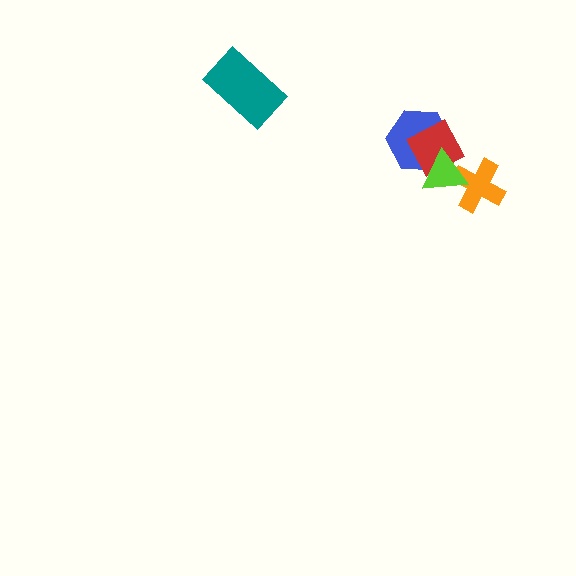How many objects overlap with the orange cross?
1 object overlaps with the orange cross.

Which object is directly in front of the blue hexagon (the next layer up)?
The red diamond is directly in front of the blue hexagon.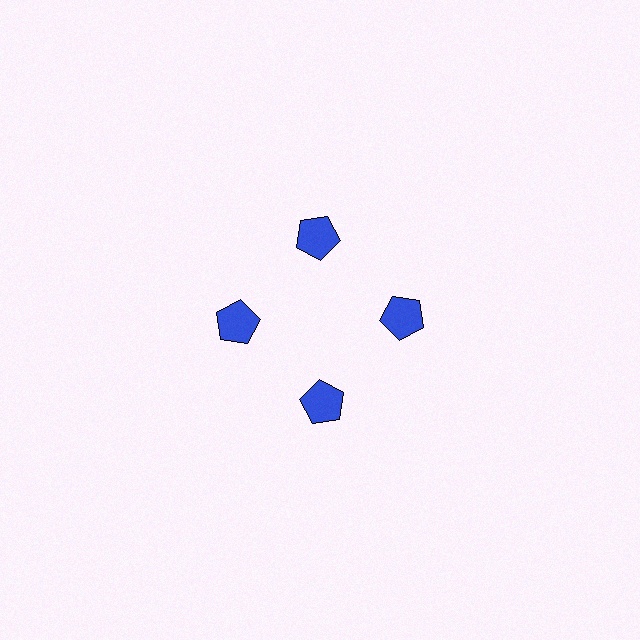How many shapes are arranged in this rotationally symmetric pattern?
There are 4 shapes, arranged in 4 groups of 1.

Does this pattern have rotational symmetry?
Yes, this pattern has 4-fold rotational symmetry. It looks the same after rotating 90 degrees around the center.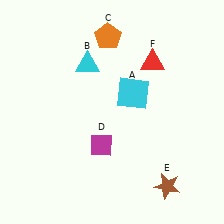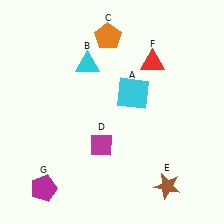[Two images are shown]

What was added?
A magenta pentagon (G) was added in Image 2.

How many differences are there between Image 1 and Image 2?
There is 1 difference between the two images.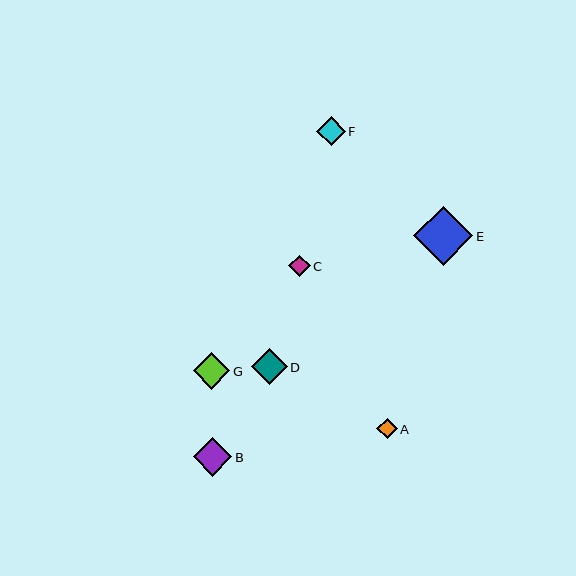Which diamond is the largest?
Diamond E is the largest with a size of approximately 59 pixels.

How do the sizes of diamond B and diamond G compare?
Diamond B and diamond G are approximately the same size.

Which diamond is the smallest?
Diamond A is the smallest with a size of approximately 20 pixels.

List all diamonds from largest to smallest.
From largest to smallest: E, B, G, D, F, C, A.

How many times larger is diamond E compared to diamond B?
Diamond E is approximately 1.5 times the size of diamond B.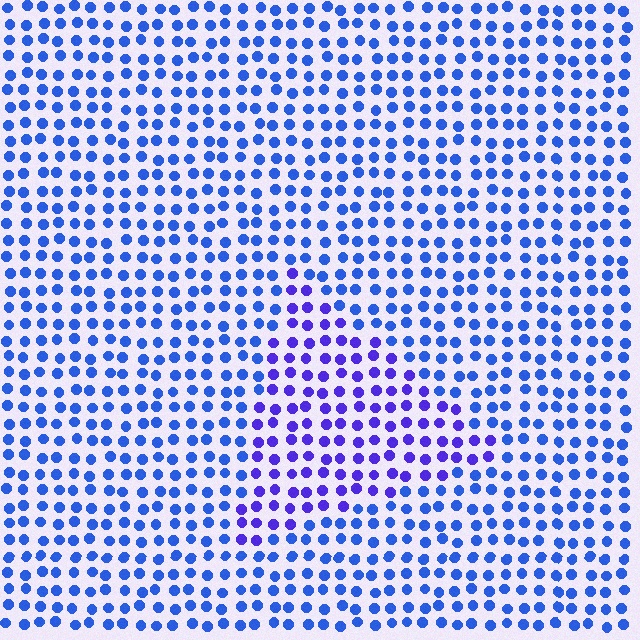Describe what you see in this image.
The image is filled with small blue elements in a uniform arrangement. A triangle-shaped region is visible where the elements are tinted to a slightly different hue, forming a subtle color boundary.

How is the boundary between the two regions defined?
The boundary is defined purely by a slight shift in hue (about 30 degrees). Spacing, size, and orientation are identical on both sides.